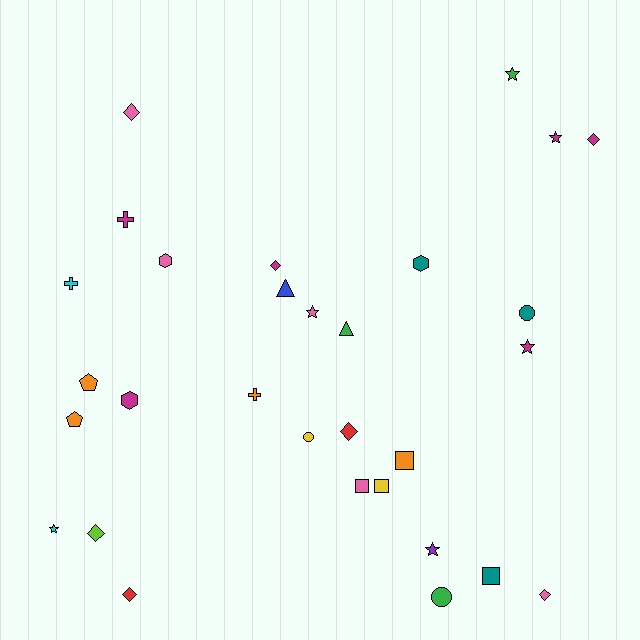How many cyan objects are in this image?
There are 2 cyan objects.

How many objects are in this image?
There are 30 objects.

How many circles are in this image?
There are 3 circles.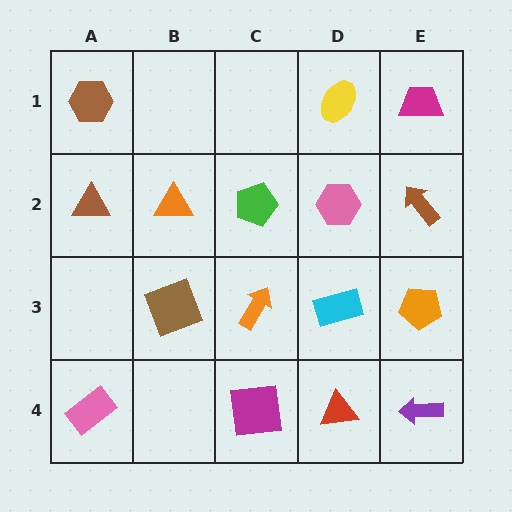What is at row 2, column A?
A brown triangle.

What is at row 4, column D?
A red triangle.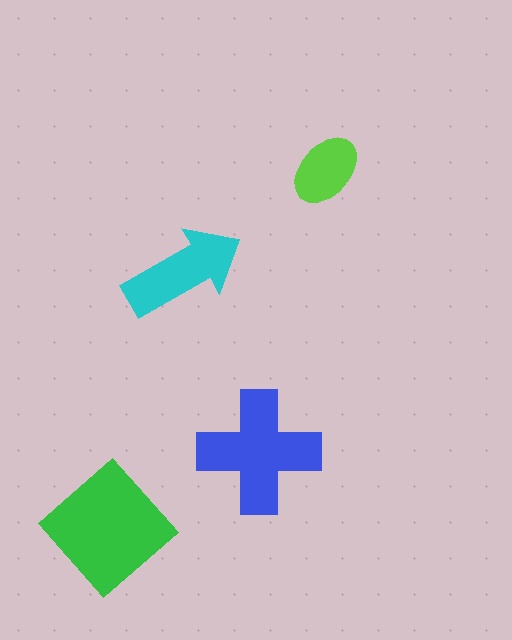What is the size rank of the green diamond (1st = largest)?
1st.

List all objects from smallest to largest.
The lime ellipse, the cyan arrow, the blue cross, the green diamond.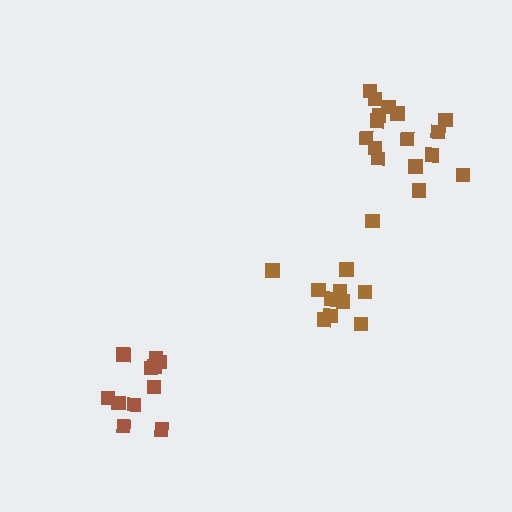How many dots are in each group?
Group 1: 11 dots, Group 2: 11 dots, Group 3: 17 dots (39 total).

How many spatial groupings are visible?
There are 3 spatial groupings.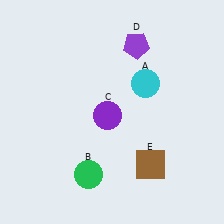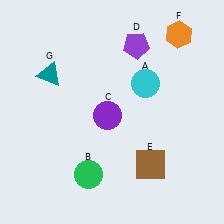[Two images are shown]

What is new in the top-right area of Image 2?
An orange hexagon (F) was added in the top-right area of Image 2.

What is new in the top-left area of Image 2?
A teal triangle (G) was added in the top-left area of Image 2.